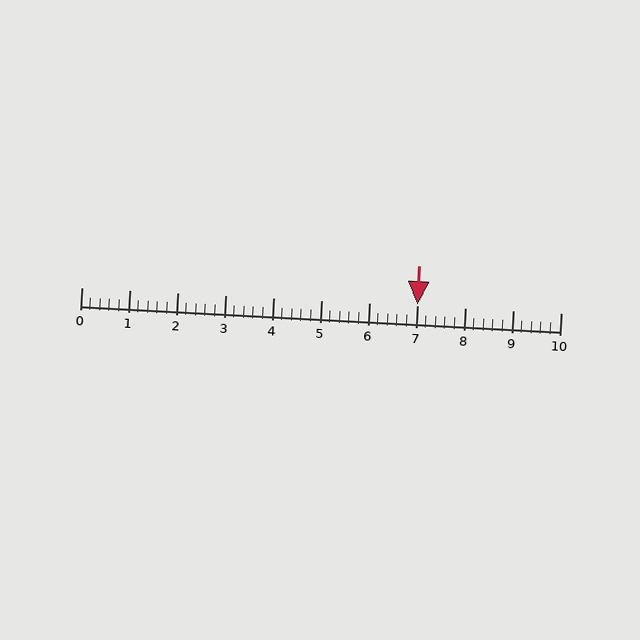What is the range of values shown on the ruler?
The ruler shows values from 0 to 10.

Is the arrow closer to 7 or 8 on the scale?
The arrow is closer to 7.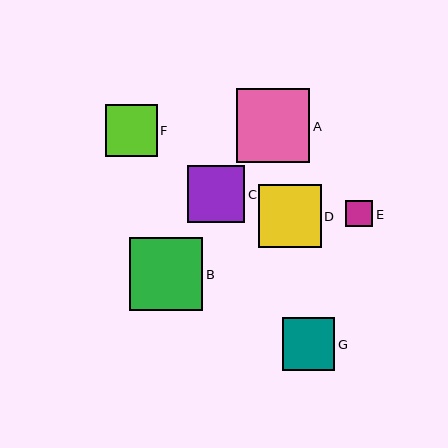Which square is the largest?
Square A is the largest with a size of approximately 74 pixels.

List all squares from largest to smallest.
From largest to smallest: A, B, D, C, G, F, E.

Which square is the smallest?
Square E is the smallest with a size of approximately 27 pixels.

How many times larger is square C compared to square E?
Square C is approximately 2.1 times the size of square E.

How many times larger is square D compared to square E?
Square D is approximately 2.4 times the size of square E.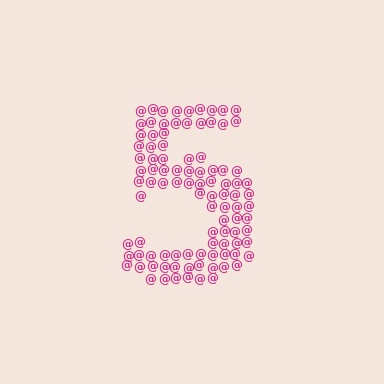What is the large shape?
The large shape is the digit 5.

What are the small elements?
The small elements are at signs.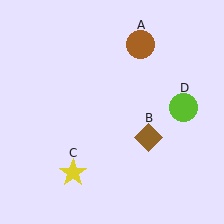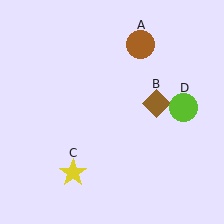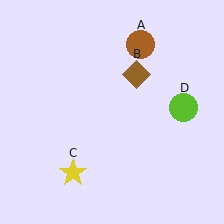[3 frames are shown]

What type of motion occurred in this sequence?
The brown diamond (object B) rotated counterclockwise around the center of the scene.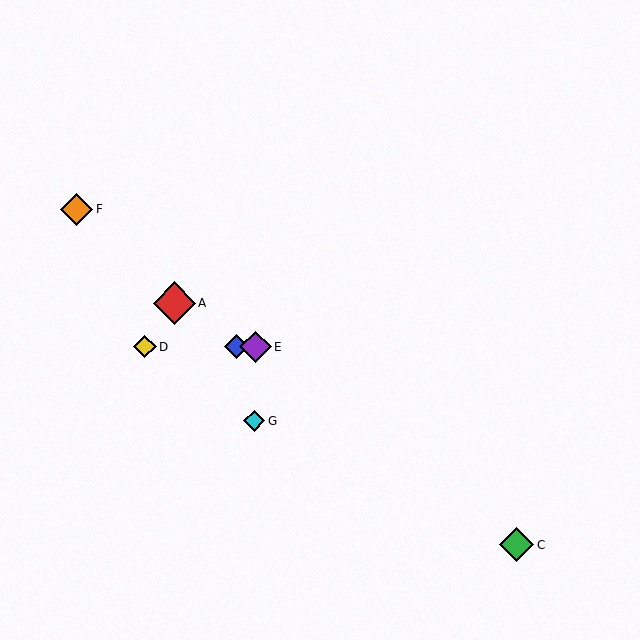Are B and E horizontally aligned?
Yes, both are at y≈347.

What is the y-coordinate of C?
Object C is at y≈545.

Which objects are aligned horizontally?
Objects B, D, E are aligned horizontally.